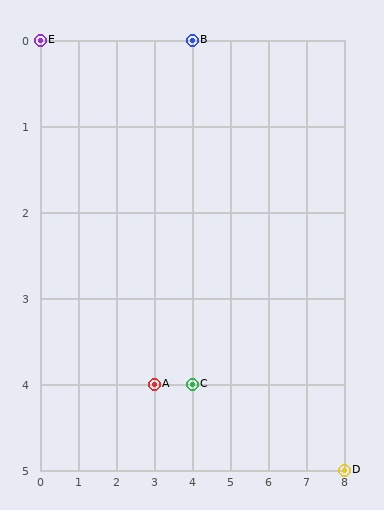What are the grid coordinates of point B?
Point B is at grid coordinates (4, 0).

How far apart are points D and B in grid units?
Points D and B are 4 columns and 5 rows apart (about 6.4 grid units diagonally).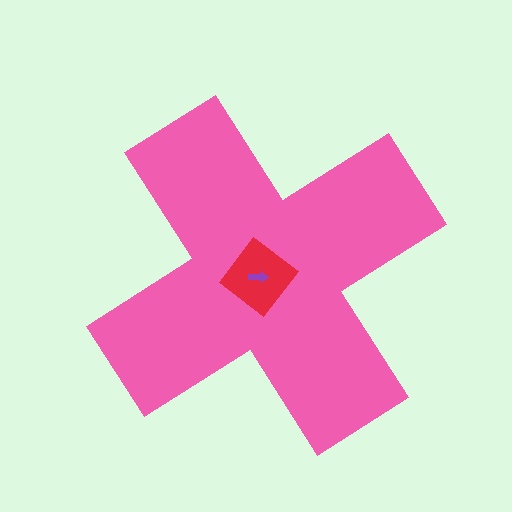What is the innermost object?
The purple arrow.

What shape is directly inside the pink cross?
The red diamond.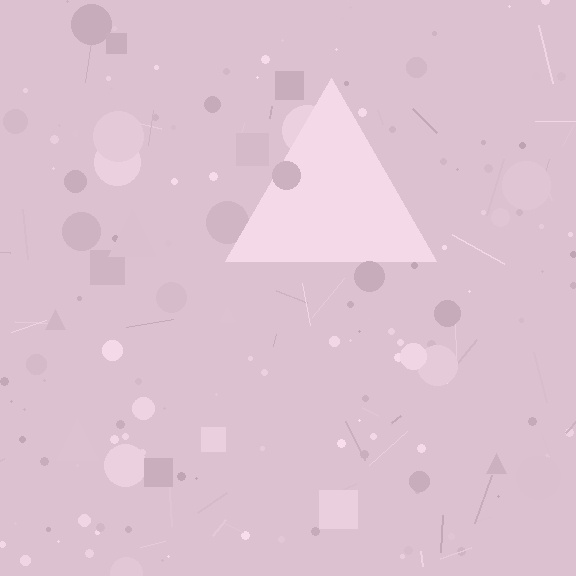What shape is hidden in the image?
A triangle is hidden in the image.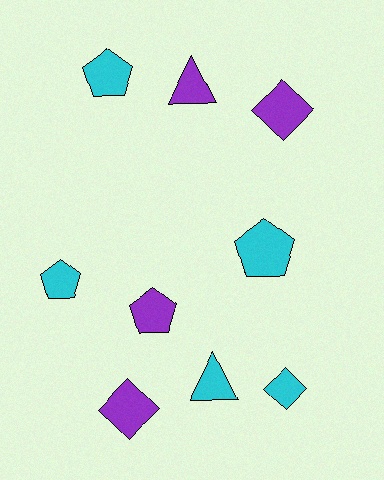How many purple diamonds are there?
There are 2 purple diamonds.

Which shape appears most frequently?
Pentagon, with 4 objects.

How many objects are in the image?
There are 9 objects.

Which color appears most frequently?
Cyan, with 5 objects.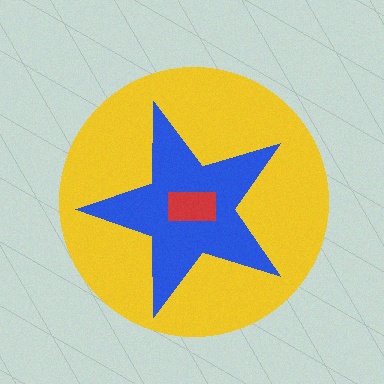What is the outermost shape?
The yellow circle.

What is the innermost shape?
The red rectangle.